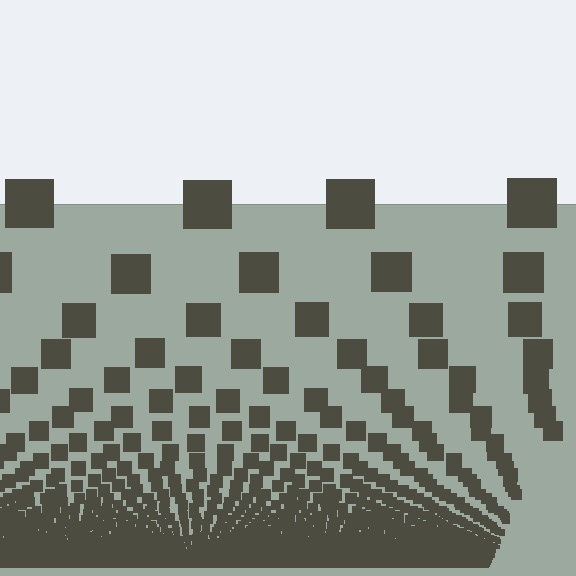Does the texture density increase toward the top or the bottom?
Density increases toward the bottom.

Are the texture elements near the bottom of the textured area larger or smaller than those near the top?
Smaller. The gradient is inverted — elements near the bottom are smaller and denser.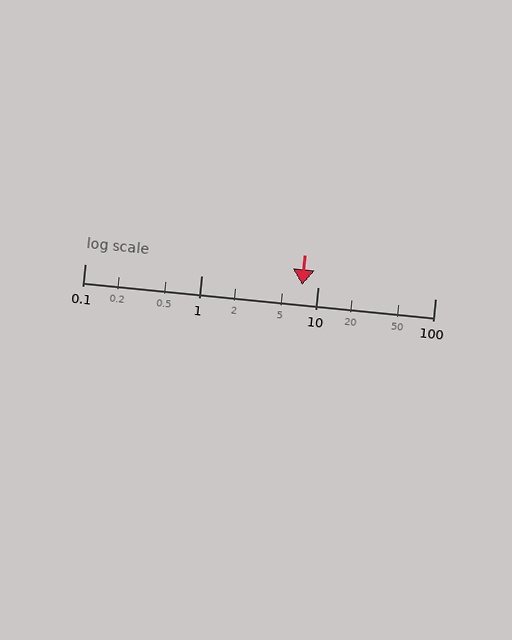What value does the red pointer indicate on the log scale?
The pointer indicates approximately 7.3.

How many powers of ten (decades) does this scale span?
The scale spans 3 decades, from 0.1 to 100.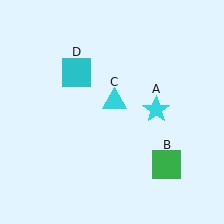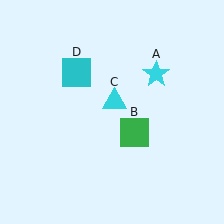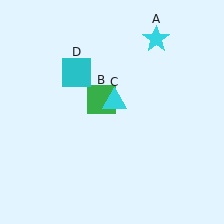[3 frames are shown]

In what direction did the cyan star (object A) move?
The cyan star (object A) moved up.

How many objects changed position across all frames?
2 objects changed position: cyan star (object A), green square (object B).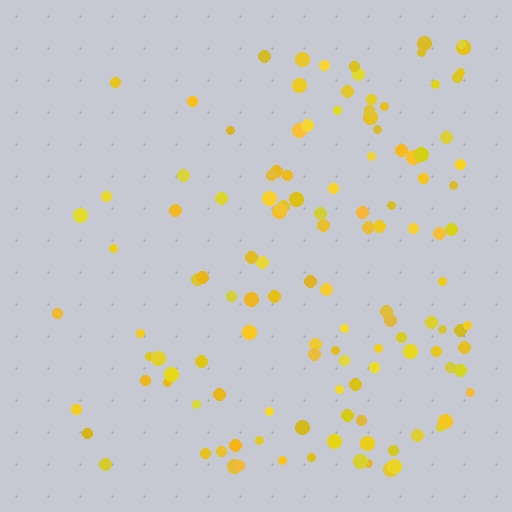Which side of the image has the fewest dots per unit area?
The left.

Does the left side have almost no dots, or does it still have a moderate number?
Still a moderate number, just noticeably fewer than the right.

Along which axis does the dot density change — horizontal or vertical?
Horizontal.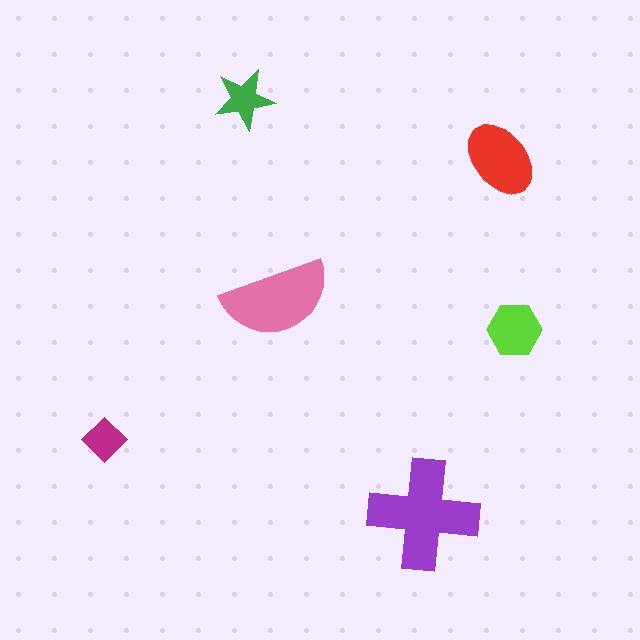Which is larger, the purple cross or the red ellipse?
The purple cross.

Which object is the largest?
The purple cross.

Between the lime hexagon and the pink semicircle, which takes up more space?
The pink semicircle.